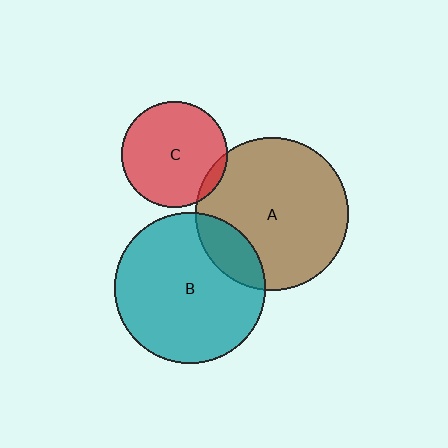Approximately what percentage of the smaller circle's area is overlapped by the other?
Approximately 5%.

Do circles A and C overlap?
Yes.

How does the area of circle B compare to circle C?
Approximately 2.0 times.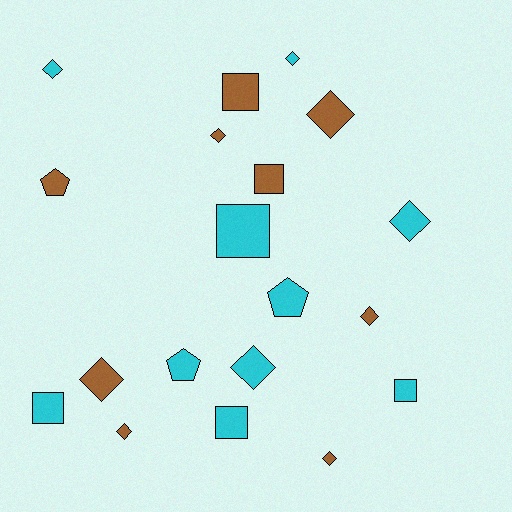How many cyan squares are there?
There are 4 cyan squares.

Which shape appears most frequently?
Diamond, with 10 objects.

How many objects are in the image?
There are 19 objects.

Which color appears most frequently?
Cyan, with 10 objects.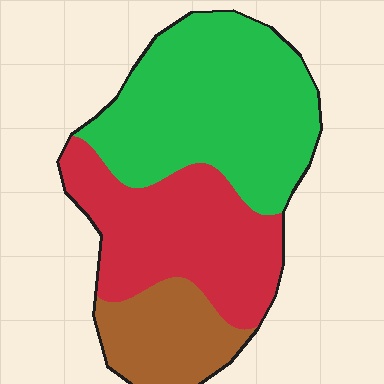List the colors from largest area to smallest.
From largest to smallest: green, red, brown.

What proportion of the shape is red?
Red covers 36% of the shape.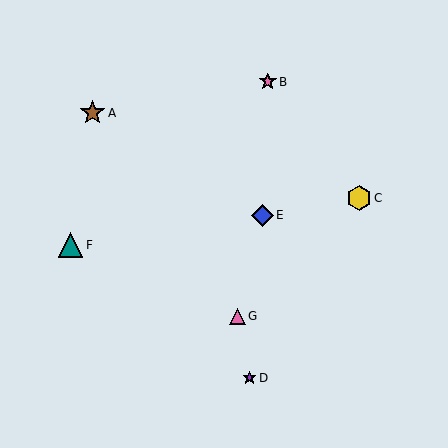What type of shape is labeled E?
Shape E is a blue diamond.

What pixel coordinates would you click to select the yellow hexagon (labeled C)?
Click at (359, 198) to select the yellow hexagon C.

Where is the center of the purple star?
The center of the purple star is at (250, 378).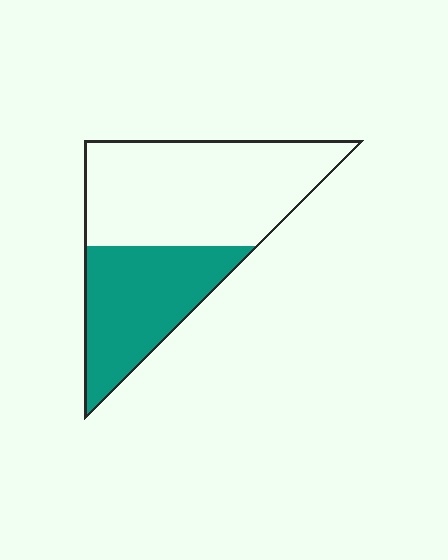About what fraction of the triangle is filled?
About three eighths (3/8).